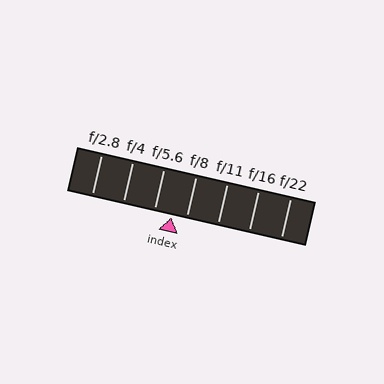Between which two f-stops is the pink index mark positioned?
The index mark is between f/5.6 and f/8.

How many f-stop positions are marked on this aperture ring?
There are 7 f-stop positions marked.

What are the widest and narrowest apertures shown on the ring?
The widest aperture shown is f/2.8 and the narrowest is f/22.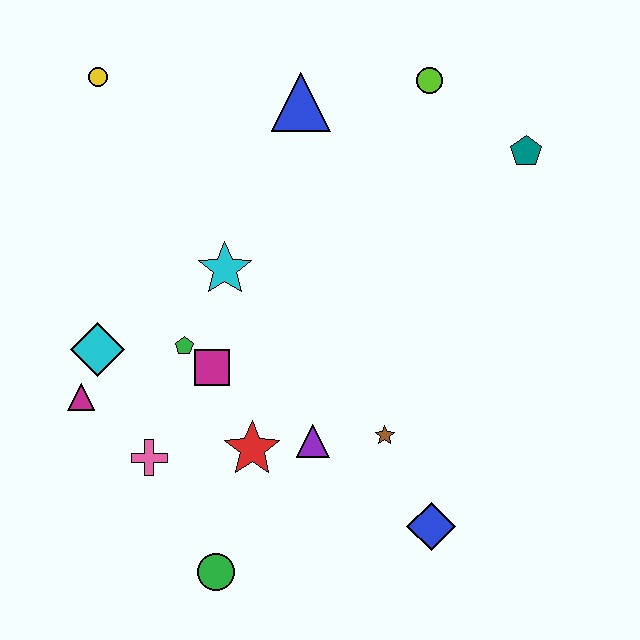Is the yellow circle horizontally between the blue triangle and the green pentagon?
No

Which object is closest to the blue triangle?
The lime circle is closest to the blue triangle.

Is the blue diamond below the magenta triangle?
Yes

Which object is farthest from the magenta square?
The teal pentagon is farthest from the magenta square.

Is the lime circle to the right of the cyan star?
Yes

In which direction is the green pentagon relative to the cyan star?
The green pentagon is below the cyan star.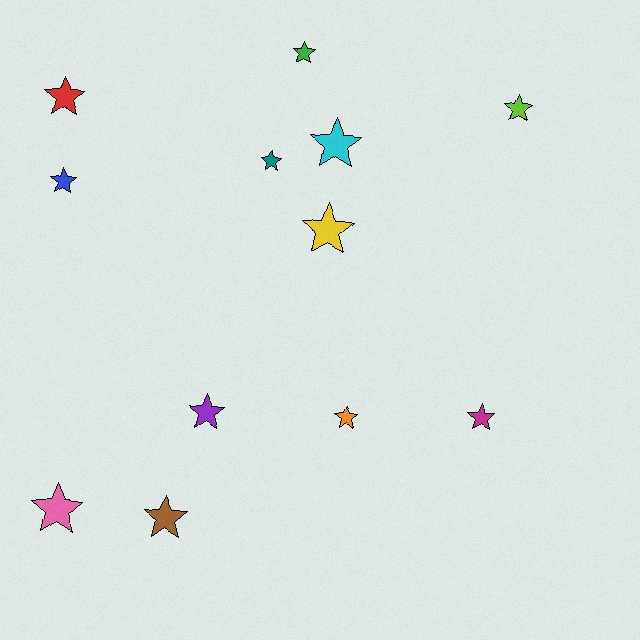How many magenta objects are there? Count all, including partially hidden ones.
There is 1 magenta object.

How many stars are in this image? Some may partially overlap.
There are 12 stars.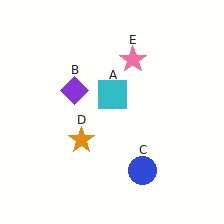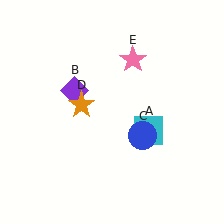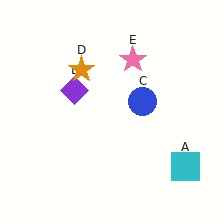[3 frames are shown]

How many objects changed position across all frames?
3 objects changed position: cyan square (object A), blue circle (object C), orange star (object D).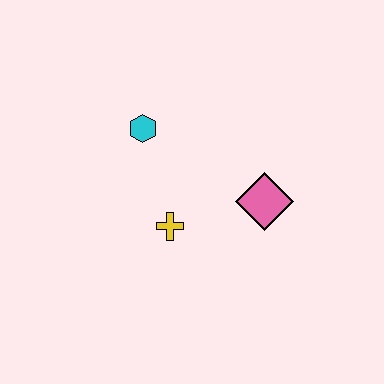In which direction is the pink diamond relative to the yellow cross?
The pink diamond is to the right of the yellow cross.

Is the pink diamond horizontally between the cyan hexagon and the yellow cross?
No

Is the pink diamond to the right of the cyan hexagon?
Yes